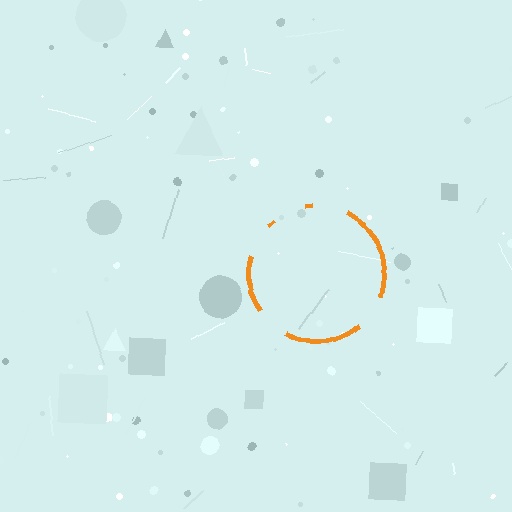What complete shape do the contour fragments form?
The contour fragments form a circle.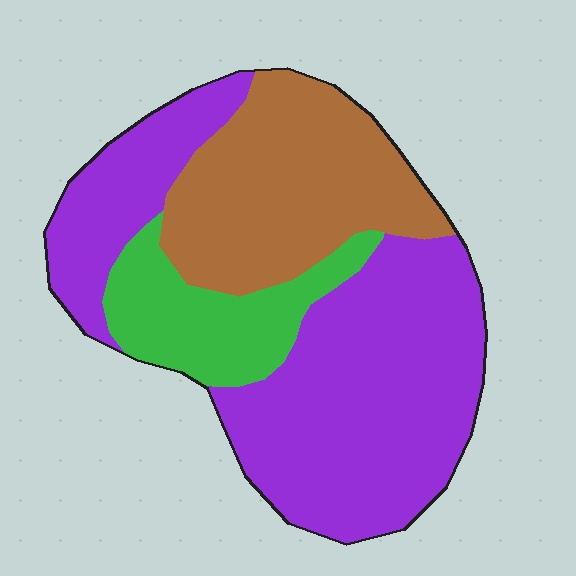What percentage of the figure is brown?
Brown covers 29% of the figure.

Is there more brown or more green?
Brown.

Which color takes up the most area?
Purple, at roughly 55%.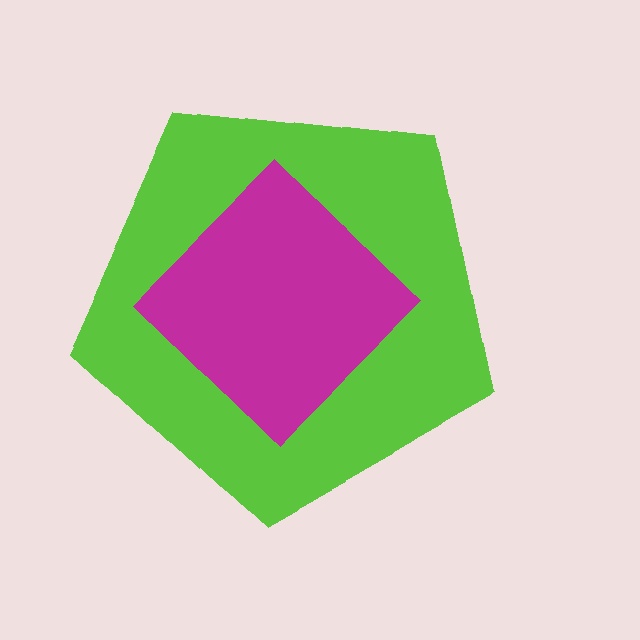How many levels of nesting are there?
2.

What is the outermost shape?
The lime pentagon.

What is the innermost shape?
The magenta diamond.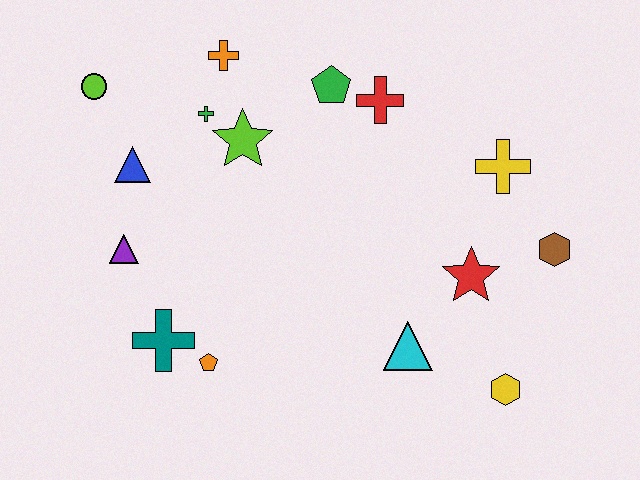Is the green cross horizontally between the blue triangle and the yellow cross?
Yes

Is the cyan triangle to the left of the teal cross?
No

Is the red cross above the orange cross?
No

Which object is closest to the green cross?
The lime star is closest to the green cross.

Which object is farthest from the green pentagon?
The yellow hexagon is farthest from the green pentagon.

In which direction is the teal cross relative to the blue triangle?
The teal cross is below the blue triangle.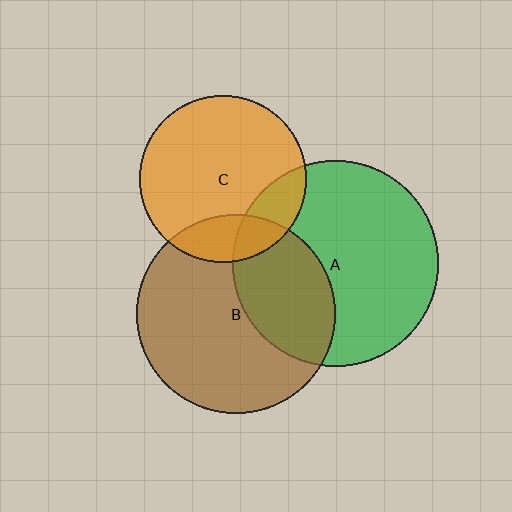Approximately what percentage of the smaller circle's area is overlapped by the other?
Approximately 15%.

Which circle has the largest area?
Circle A (green).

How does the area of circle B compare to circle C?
Approximately 1.4 times.